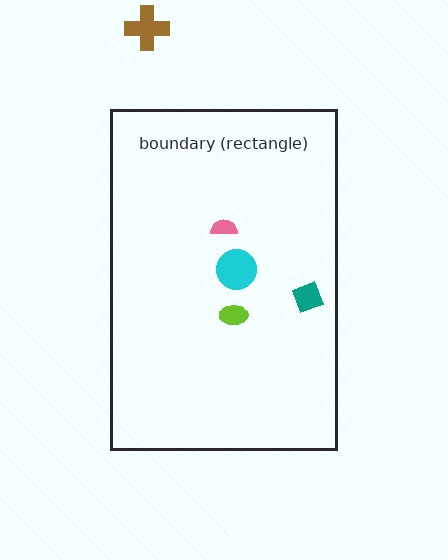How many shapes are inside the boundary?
4 inside, 1 outside.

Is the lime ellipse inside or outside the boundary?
Inside.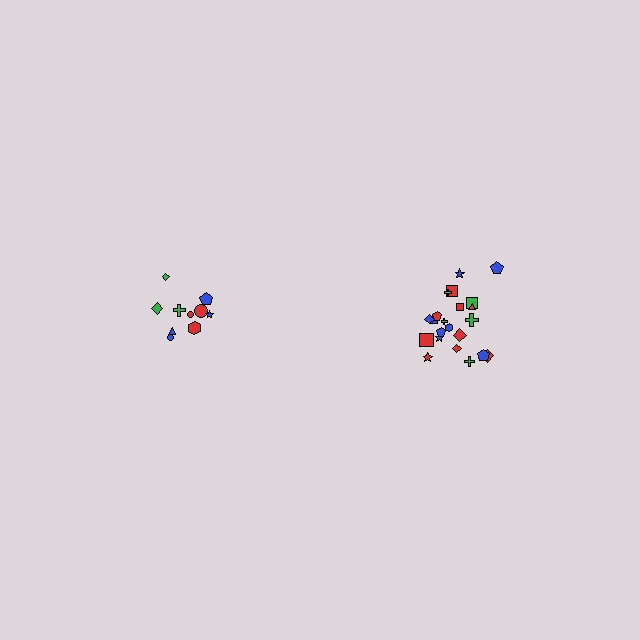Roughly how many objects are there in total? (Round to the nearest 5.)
Roughly 30 objects in total.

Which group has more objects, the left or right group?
The right group.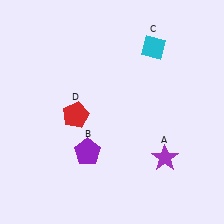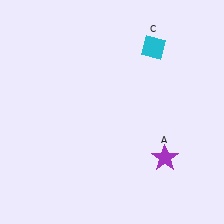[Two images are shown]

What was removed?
The red pentagon (D), the purple pentagon (B) were removed in Image 2.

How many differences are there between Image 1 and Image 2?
There are 2 differences between the two images.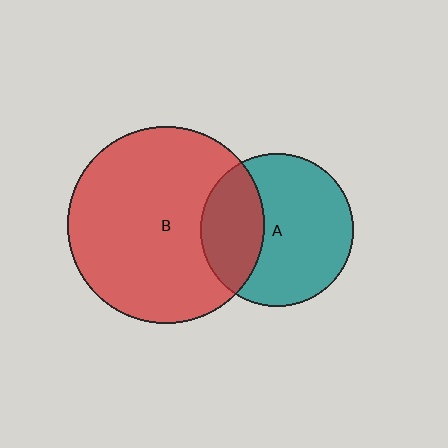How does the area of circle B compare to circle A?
Approximately 1.6 times.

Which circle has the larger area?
Circle B (red).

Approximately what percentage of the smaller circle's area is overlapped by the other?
Approximately 30%.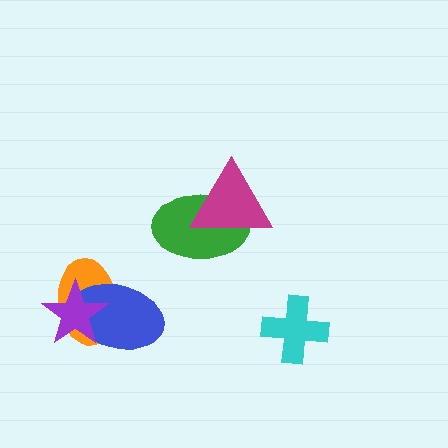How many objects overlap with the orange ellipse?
2 objects overlap with the orange ellipse.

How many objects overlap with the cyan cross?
0 objects overlap with the cyan cross.